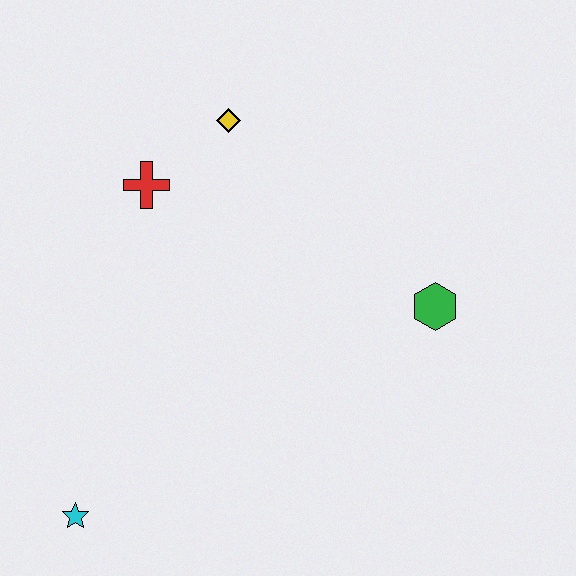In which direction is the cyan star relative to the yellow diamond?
The cyan star is below the yellow diamond.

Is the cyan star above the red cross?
No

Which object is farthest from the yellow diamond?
The cyan star is farthest from the yellow diamond.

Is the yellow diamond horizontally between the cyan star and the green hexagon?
Yes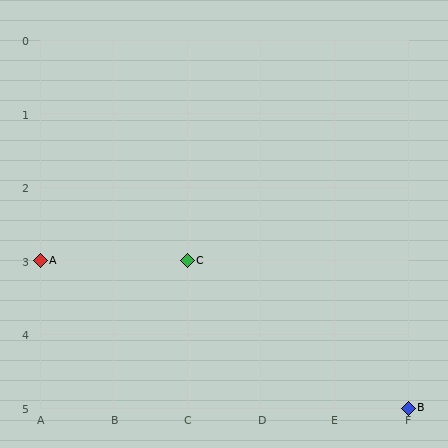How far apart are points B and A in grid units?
Points B and A are 5 columns and 2 rows apart (about 5.4 grid units diagonally).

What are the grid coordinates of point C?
Point C is at grid coordinates (C, 3).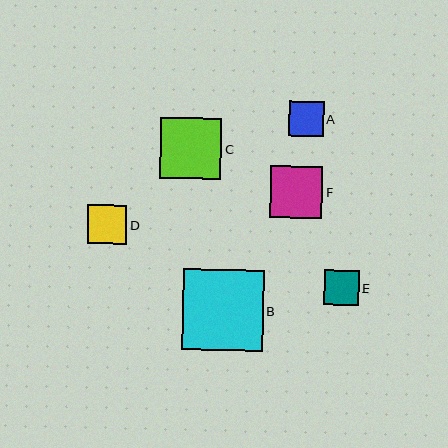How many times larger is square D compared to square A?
Square D is approximately 1.1 times the size of square A.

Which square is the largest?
Square B is the largest with a size of approximately 81 pixels.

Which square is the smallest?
Square A is the smallest with a size of approximately 35 pixels.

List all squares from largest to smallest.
From largest to smallest: B, C, F, D, E, A.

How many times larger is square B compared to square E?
Square B is approximately 2.3 times the size of square E.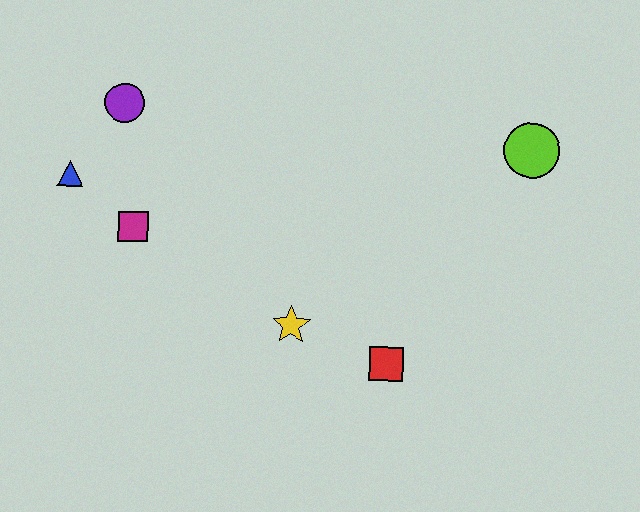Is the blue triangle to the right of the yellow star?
No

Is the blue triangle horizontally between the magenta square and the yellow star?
No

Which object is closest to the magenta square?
The blue triangle is closest to the magenta square.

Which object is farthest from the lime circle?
The blue triangle is farthest from the lime circle.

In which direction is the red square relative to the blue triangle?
The red square is to the right of the blue triangle.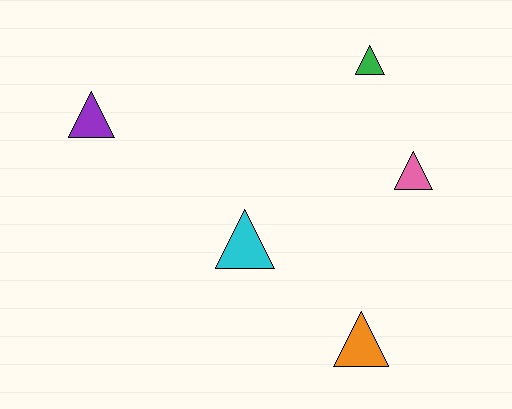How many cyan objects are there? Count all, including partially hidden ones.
There is 1 cyan object.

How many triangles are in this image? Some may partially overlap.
There are 5 triangles.